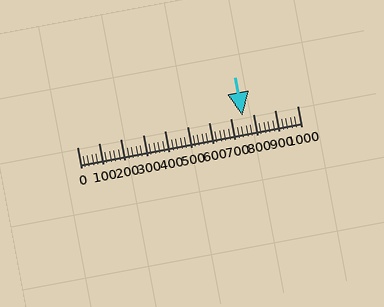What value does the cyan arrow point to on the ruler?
The cyan arrow points to approximately 753.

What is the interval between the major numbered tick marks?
The major tick marks are spaced 100 units apart.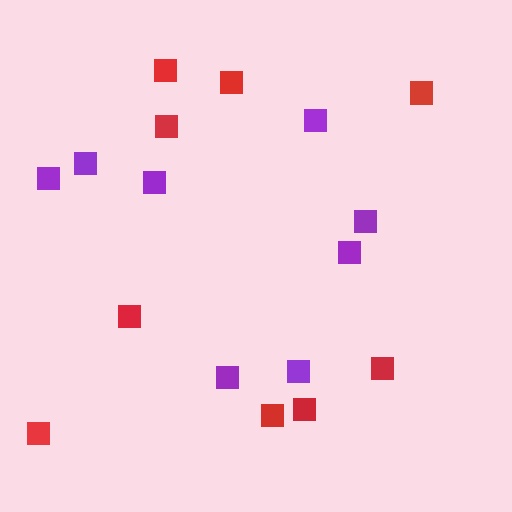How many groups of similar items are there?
There are 2 groups: one group of purple squares (8) and one group of red squares (9).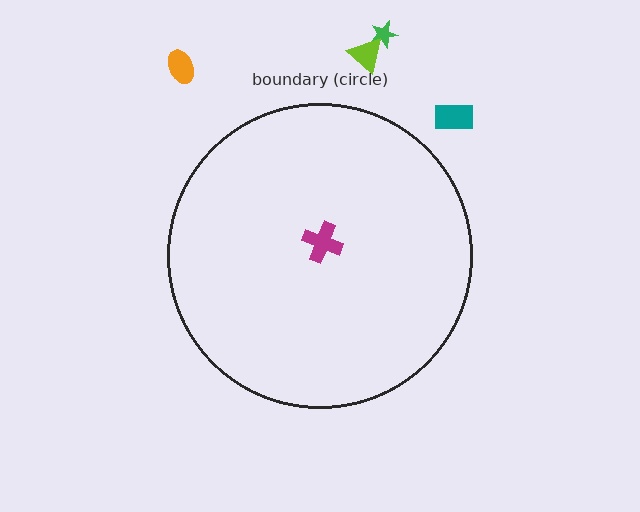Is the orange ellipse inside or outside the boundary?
Outside.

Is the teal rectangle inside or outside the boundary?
Outside.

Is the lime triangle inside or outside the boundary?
Outside.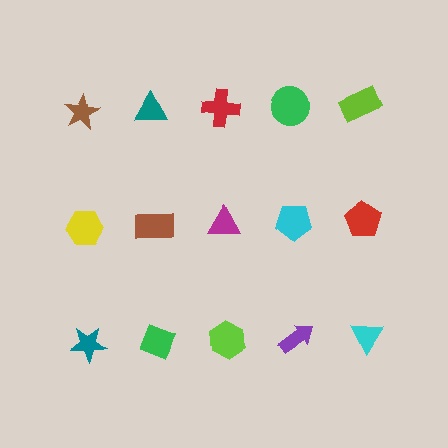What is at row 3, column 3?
A lime hexagon.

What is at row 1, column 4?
A green circle.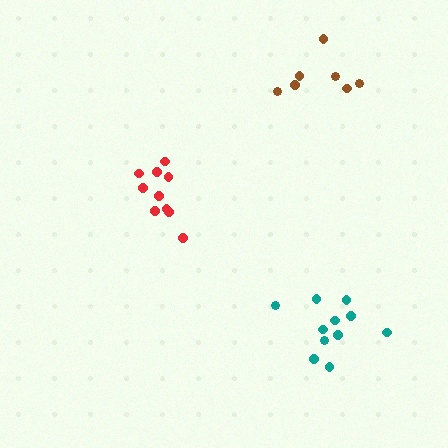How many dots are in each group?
Group 1: 7 dots, Group 2: 11 dots, Group 3: 10 dots (28 total).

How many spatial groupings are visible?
There are 3 spatial groupings.